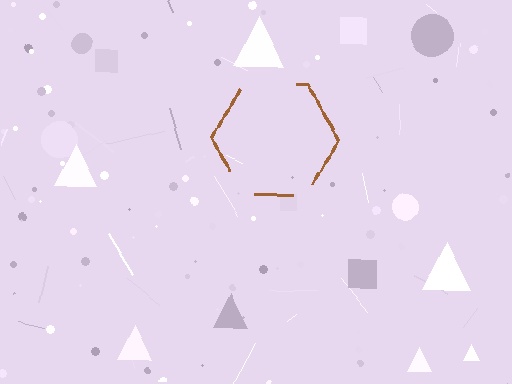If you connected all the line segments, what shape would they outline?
They would outline a hexagon.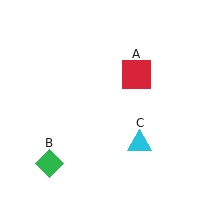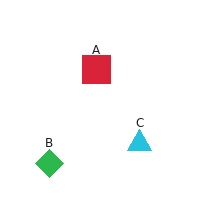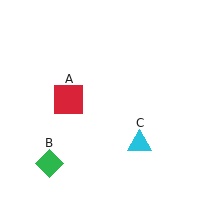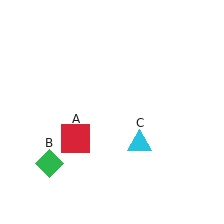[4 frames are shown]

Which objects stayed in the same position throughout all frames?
Green diamond (object B) and cyan triangle (object C) remained stationary.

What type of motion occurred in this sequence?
The red square (object A) rotated counterclockwise around the center of the scene.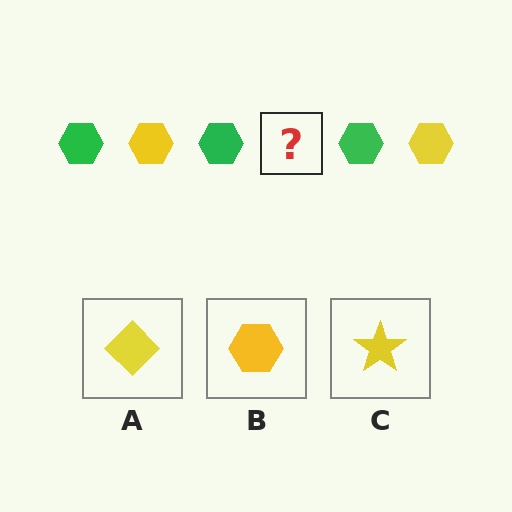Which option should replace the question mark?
Option B.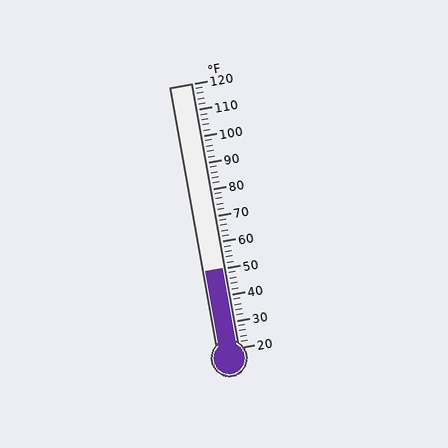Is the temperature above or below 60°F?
The temperature is below 60°F.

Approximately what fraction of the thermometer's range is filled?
The thermometer is filled to approximately 30% of its range.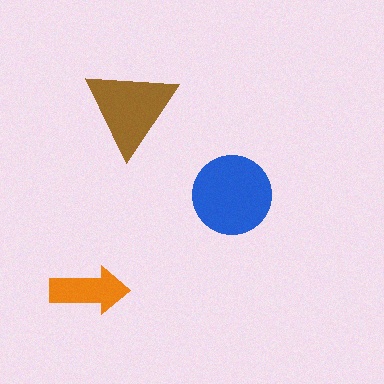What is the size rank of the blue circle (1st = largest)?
1st.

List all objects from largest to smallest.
The blue circle, the brown triangle, the orange arrow.